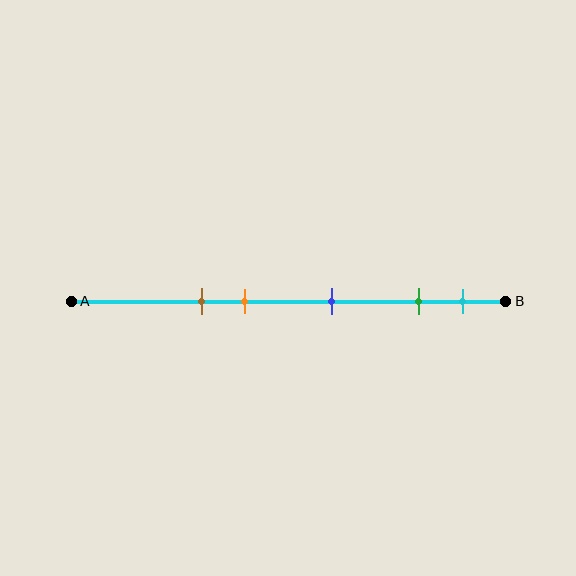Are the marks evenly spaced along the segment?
No, the marks are not evenly spaced.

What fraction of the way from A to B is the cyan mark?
The cyan mark is approximately 90% (0.9) of the way from A to B.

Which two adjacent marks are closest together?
The green and cyan marks are the closest adjacent pair.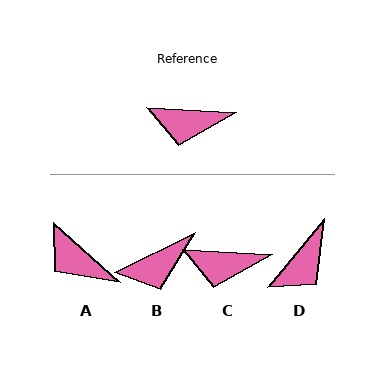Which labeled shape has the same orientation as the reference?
C.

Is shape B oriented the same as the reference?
No, it is off by about 29 degrees.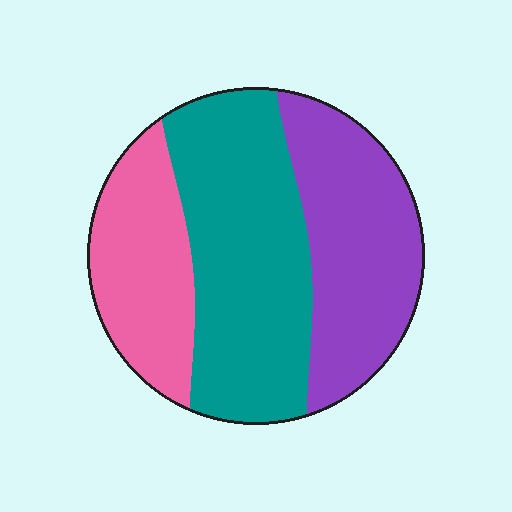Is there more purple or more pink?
Purple.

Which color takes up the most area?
Teal, at roughly 45%.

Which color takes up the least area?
Pink, at roughly 25%.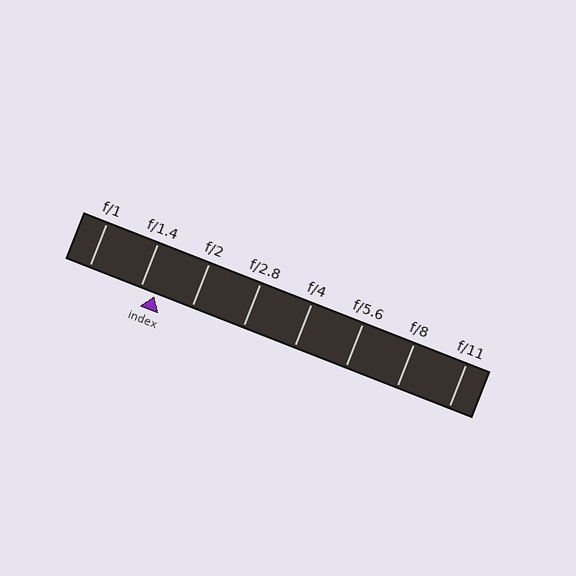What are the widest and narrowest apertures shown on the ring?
The widest aperture shown is f/1 and the narrowest is f/11.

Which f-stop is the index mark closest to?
The index mark is closest to f/1.4.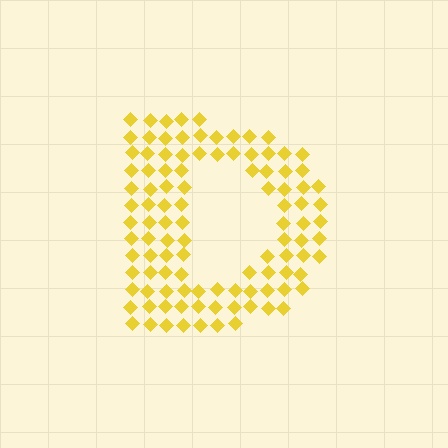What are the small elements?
The small elements are diamonds.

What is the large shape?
The large shape is the letter D.